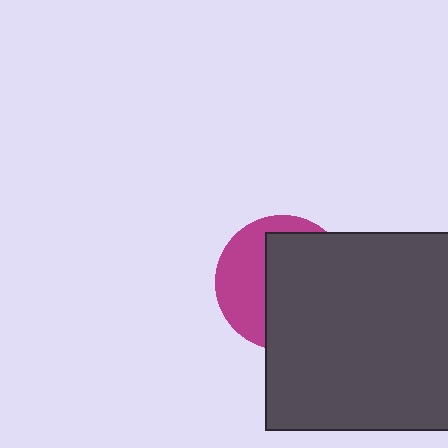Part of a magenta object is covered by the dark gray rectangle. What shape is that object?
It is a circle.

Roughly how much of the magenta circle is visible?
A small part of it is visible (roughly 40%).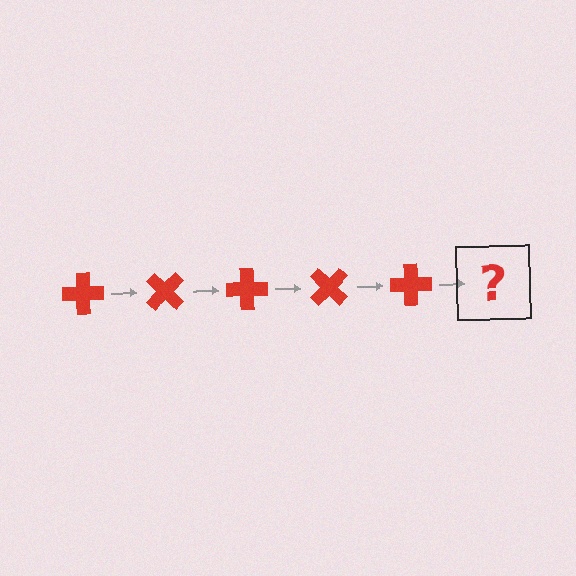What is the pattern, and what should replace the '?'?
The pattern is that the cross rotates 45 degrees each step. The '?' should be a red cross rotated 225 degrees.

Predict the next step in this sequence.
The next step is a red cross rotated 225 degrees.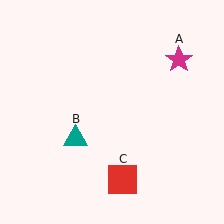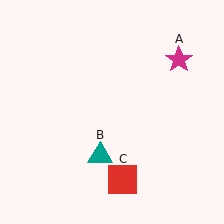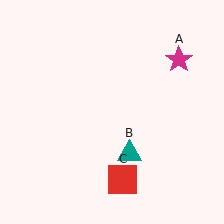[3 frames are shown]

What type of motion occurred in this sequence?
The teal triangle (object B) rotated counterclockwise around the center of the scene.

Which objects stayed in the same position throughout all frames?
Magenta star (object A) and red square (object C) remained stationary.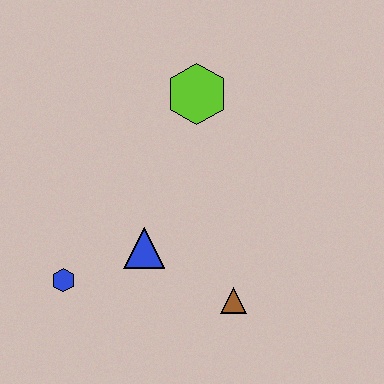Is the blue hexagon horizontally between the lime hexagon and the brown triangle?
No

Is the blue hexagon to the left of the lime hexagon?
Yes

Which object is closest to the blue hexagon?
The blue triangle is closest to the blue hexagon.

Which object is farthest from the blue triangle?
The lime hexagon is farthest from the blue triangle.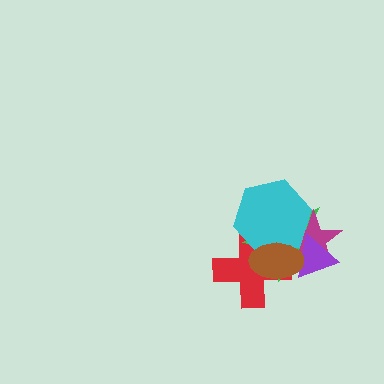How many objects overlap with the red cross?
3 objects overlap with the red cross.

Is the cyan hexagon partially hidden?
Yes, it is partially covered by another shape.